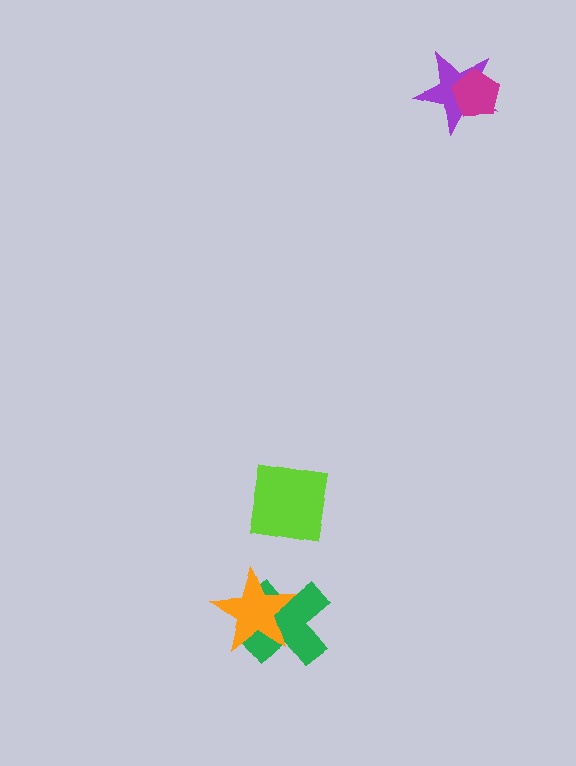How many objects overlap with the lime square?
0 objects overlap with the lime square.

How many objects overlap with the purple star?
1 object overlaps with the purple star.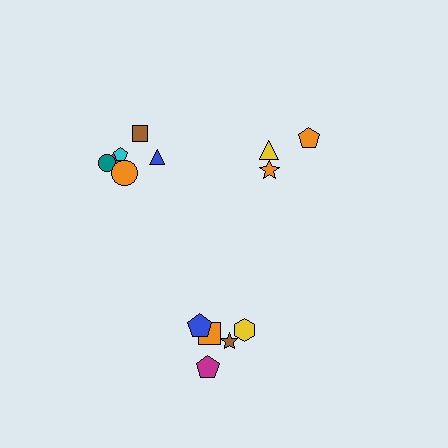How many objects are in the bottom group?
There are 5 objects.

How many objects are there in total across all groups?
There are 14 objects.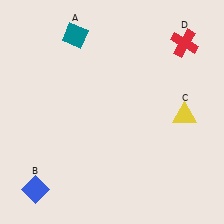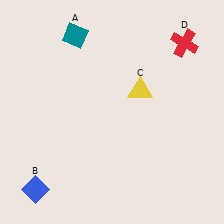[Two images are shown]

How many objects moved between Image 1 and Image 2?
1 object moved between the two images.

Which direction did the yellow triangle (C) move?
The yellow triangle (C) moved left.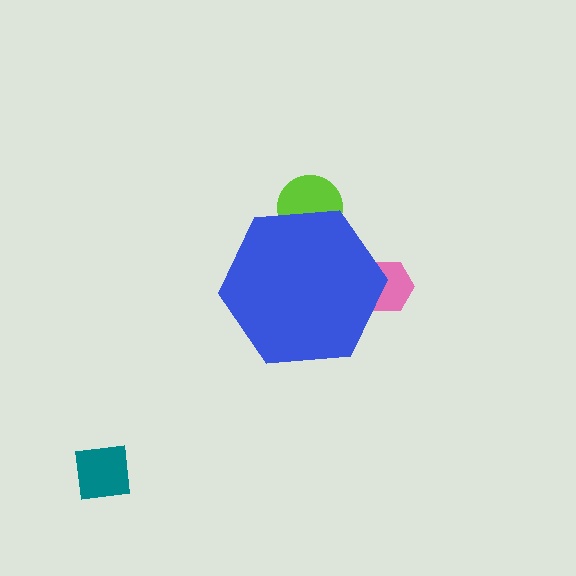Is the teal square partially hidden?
No, the teal square is fully visible.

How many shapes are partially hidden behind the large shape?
2 shapes are partially hidden.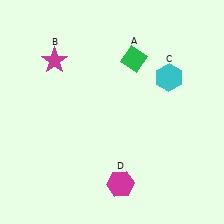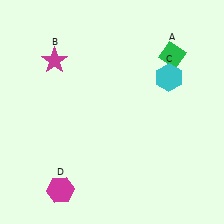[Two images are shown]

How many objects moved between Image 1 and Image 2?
2 objects moved between the two images.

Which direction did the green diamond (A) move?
The green diamond (A) moved right.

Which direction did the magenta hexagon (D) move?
The magenta hexagon (D) moved left.